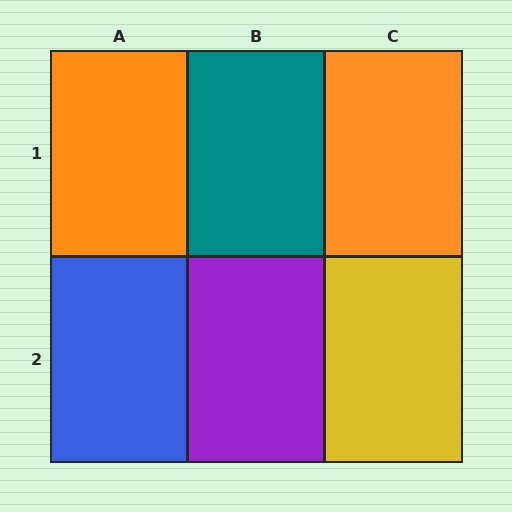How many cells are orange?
2 cells are orange.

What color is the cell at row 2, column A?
Blue.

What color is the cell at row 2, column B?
Purple.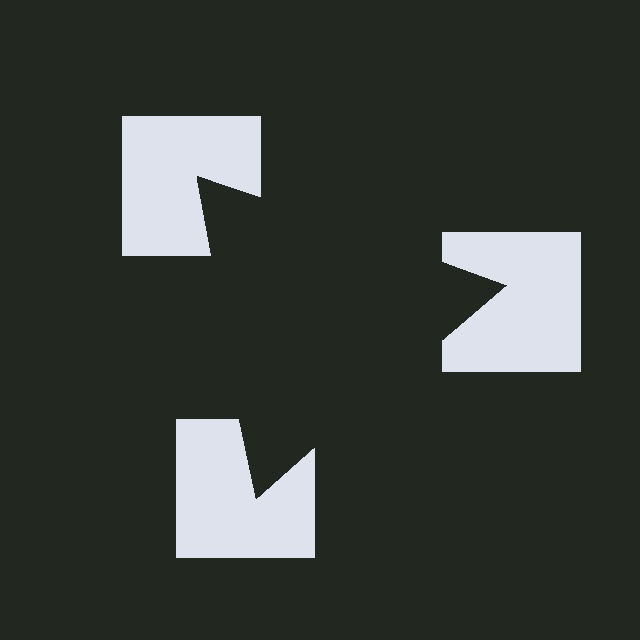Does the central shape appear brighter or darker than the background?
It typically appears slightly darker than the background, even though no actual brightness change is drawn.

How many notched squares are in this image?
There are 3 — one at each vertex of the illusory triangle.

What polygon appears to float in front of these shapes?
An illusory triangle — its edges are inferred from the aligned wedge cuts in the notched squares, not physically drawn.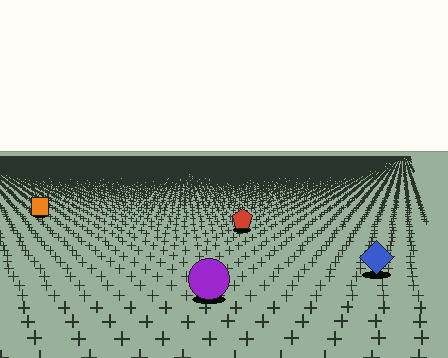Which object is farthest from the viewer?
The orange square is farthest from the viewer. It appears smaller and the ground texture around it is denser.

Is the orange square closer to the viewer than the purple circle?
No. The purple circle is closer — you can tell from the texture gradient: the ground texture is coarser near it.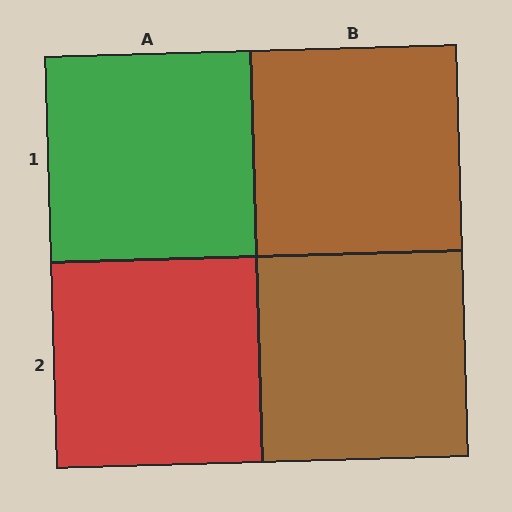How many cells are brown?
2 cells are brown.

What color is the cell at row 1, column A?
Green.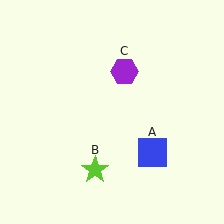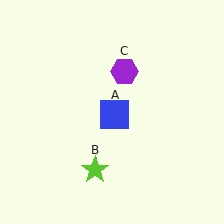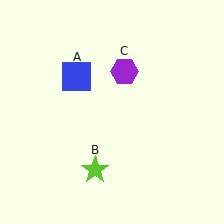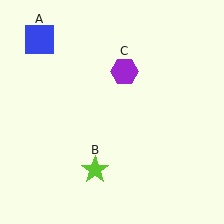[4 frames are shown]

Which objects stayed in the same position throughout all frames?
Lime star (object B) and purple hexagon (object C) remained stationary.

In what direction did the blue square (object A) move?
The blue square (object A) moved up and to the left.